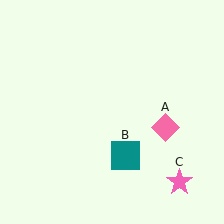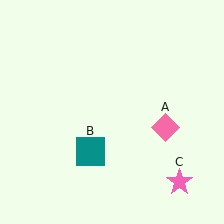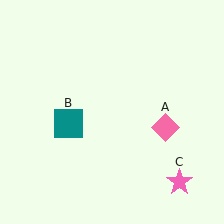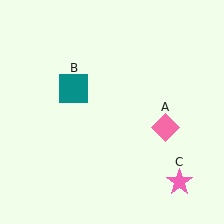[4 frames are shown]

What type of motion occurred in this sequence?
The teal square (object B) rotated clockwise around the center of the scene.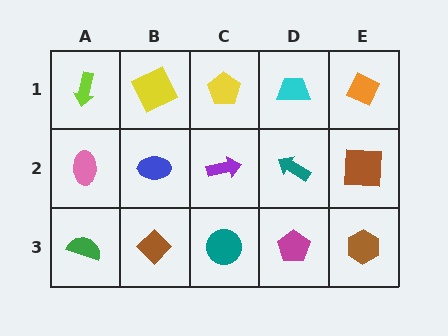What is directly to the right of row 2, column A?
A blue ellipse.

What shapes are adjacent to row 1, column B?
A blue ellipse (row 2, column B), a lime arrow (row 1, column A), a yellow pentagon (row 1, column C).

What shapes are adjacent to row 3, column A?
A pink ellipse (row 2, column A), a brown diamond (row 3, column B).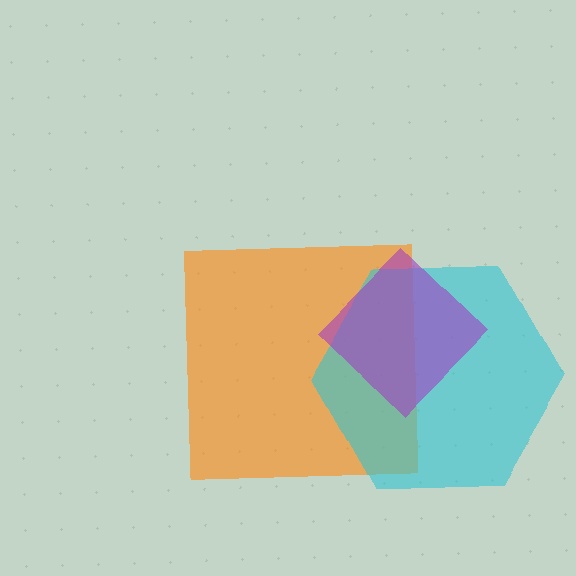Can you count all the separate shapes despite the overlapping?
Yes, there are 3 separate shapes.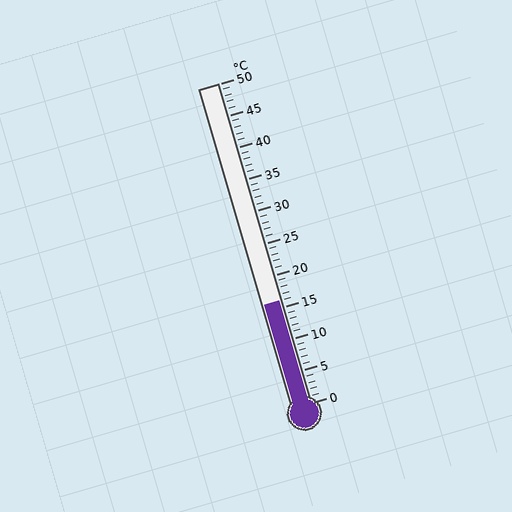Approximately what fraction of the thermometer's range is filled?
The thermometer is filled to approximately 30% of its range.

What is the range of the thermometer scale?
The thermometer scale ranges from 0°C to 50°C.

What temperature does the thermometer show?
The thermometer shows approximately 16°C.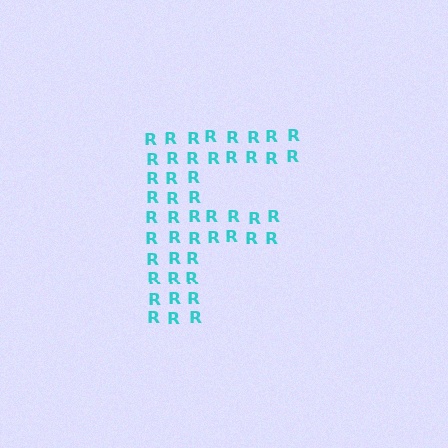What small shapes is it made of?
It is made of small letter R's.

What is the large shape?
The large shape is the letter F.